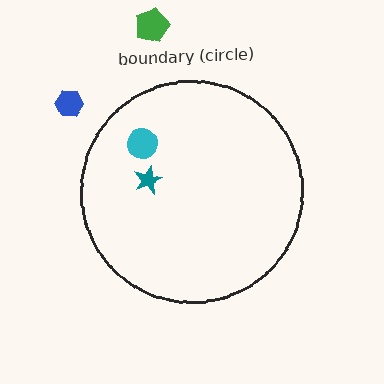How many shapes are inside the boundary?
2 inside, 2 outside.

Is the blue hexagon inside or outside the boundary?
Outside.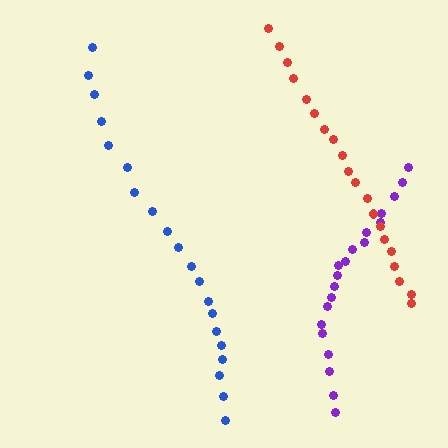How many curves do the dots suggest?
There are 3 distinct paths.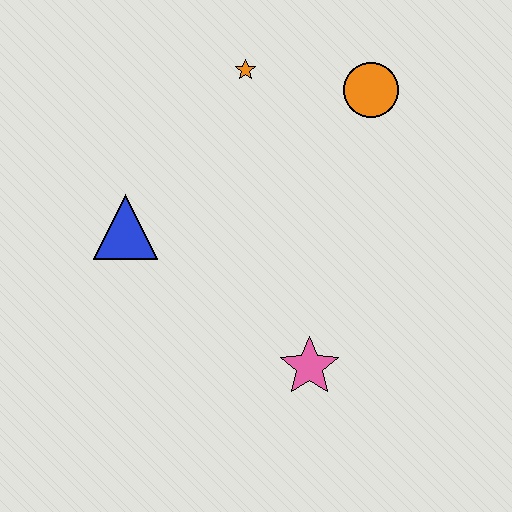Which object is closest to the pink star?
The blue triangle is closest to the pink star.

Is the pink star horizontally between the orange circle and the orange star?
Yes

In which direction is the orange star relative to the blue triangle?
The orange star is above the blue triangle.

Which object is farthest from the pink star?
The orange star is farthest from the pink star.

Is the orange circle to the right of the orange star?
Yes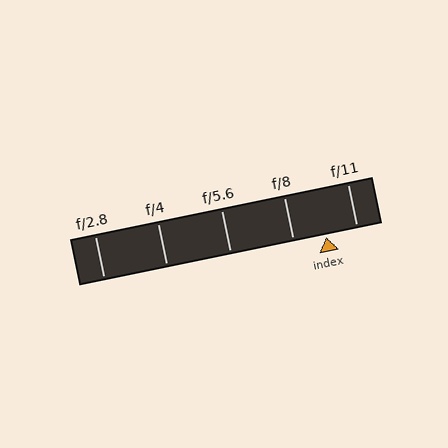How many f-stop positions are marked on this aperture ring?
There are 5 f-stop positions marked.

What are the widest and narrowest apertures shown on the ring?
The widest aperture shown is f/2.8 and the narrowest is f/11.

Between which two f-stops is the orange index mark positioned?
The index mark is between f/8 and f/11.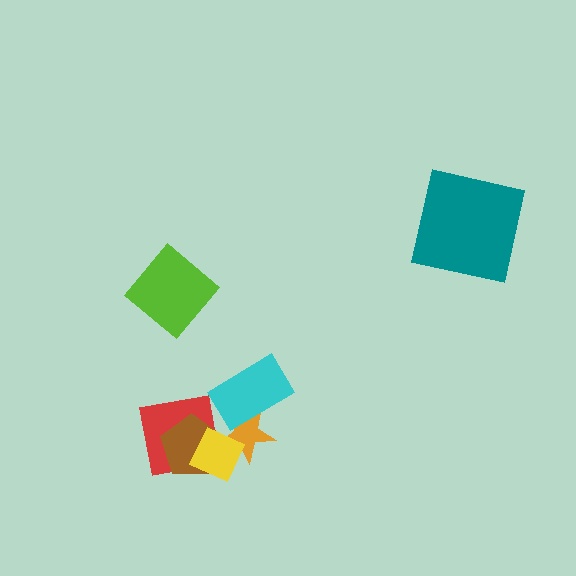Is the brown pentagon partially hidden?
Yes, it is partially covered by another shape.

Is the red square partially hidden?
Yes, it is partially covered by another shape.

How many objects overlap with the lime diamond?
0 objects overlap with the lime diamond.